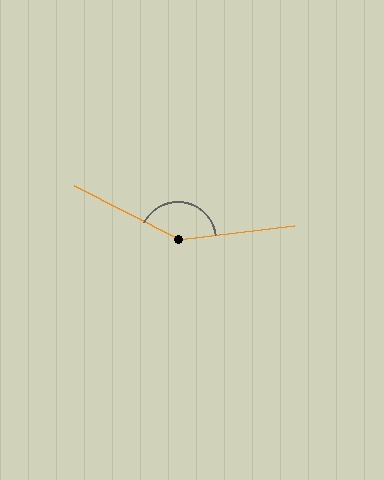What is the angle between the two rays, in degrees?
Approximately 146 degrees.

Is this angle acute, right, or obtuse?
It is obtuse.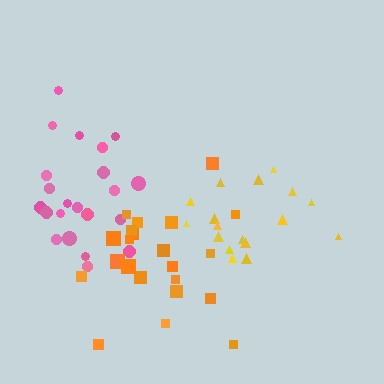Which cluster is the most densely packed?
Orange.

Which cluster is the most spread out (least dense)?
Pink.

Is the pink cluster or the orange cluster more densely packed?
Orange.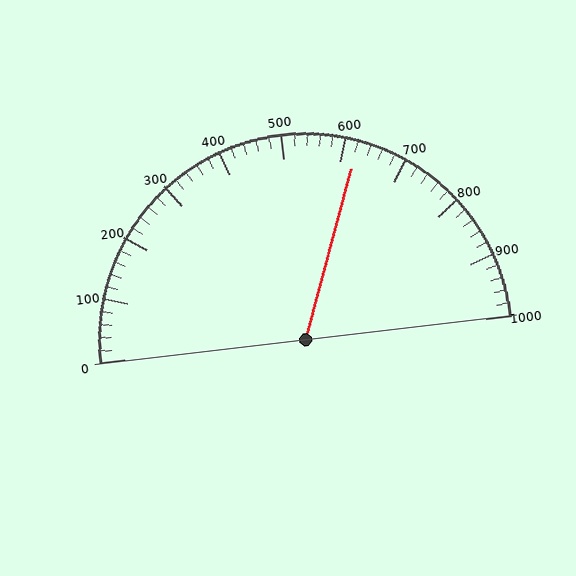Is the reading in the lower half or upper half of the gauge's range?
The reading is in the upper half of the range (0 to 1000).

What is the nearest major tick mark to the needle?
The nearest major tick mark is 600.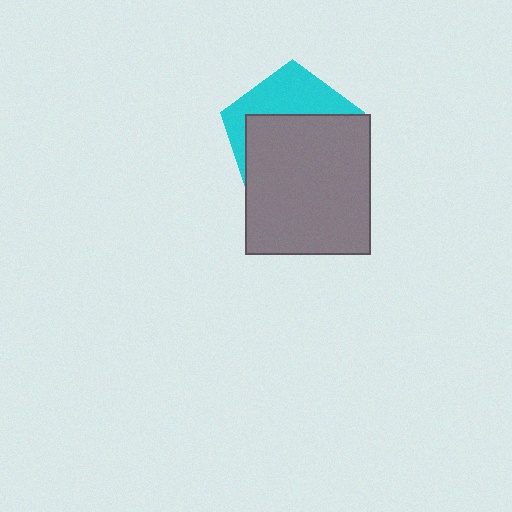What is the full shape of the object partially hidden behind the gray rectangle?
The partially hidden object is a cyan pentagon.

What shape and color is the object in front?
The object in front is a gray rectangle.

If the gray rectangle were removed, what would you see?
You would see the complete cyan pentagon.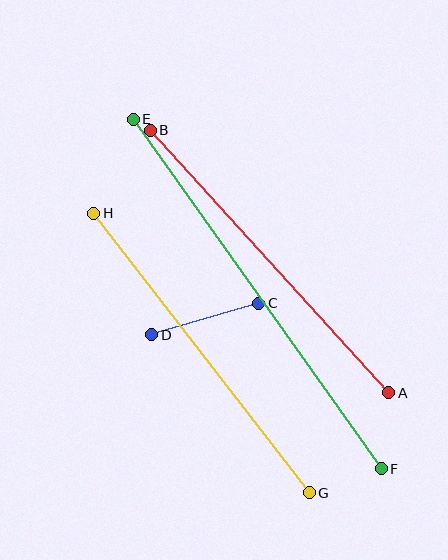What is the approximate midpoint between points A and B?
The midpoint is at approximately (269, 262) pixels.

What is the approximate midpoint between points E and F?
The midpoint is at approximately (257, 294) pixels.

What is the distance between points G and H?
The distance is approximately 353 pixels.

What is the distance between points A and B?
The distance is approximately 355 pixels.